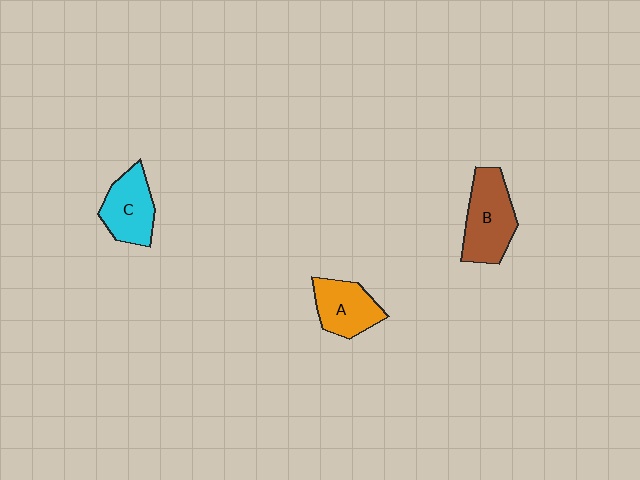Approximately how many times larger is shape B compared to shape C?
Approximately 1.2 times.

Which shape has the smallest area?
Shape A (orange).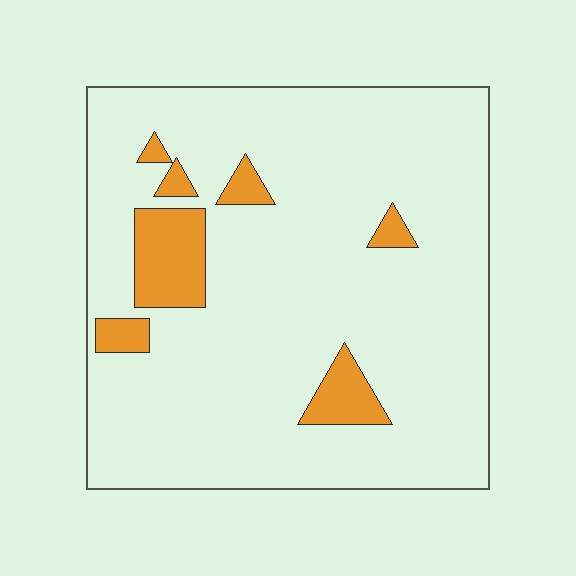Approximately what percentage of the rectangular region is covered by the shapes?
Approximately 10%.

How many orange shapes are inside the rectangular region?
7.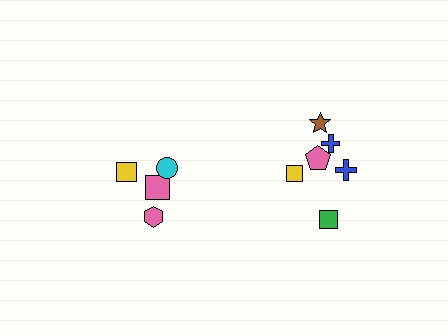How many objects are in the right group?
There are 6 objects.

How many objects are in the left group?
There are 4 objects.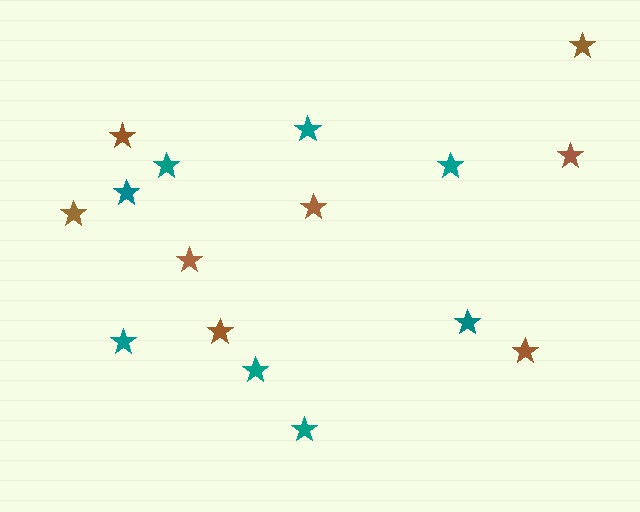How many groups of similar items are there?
There are 2 groups: one group of brown stars (8) and one group of teal stars (8).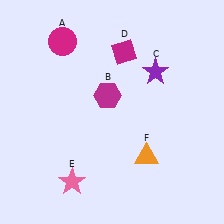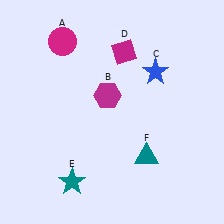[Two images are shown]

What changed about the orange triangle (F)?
In Image 1, F is orange. In Image 2, it changed to teal.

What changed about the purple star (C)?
In Image 1, C is purple. In Image 2, it changed to blue.